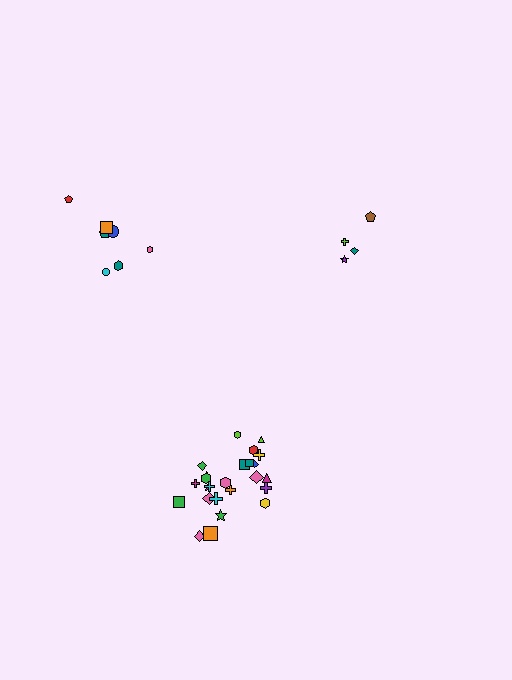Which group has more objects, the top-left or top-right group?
The top-left group.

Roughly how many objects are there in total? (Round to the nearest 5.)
Roughly 35 objects in total.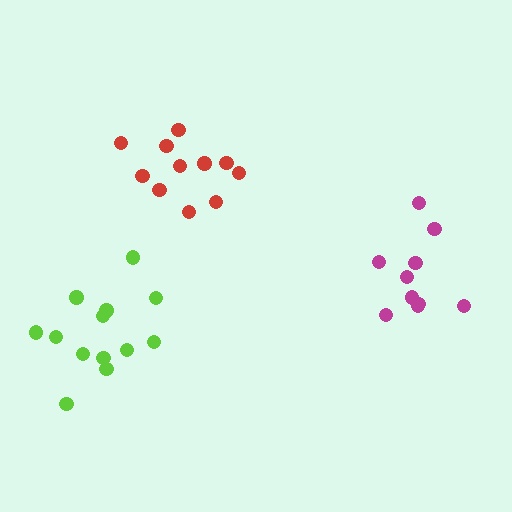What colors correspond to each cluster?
The clusters are colored: red, magenta, lime.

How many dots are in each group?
Group 1: 11 dots, Group 2: 10 dots, Group 3: 13 dots (34 total).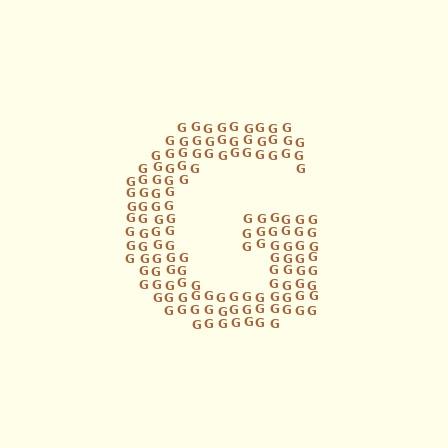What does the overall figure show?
The overall figure shows the letter G.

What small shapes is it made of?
It is made of small letter G's.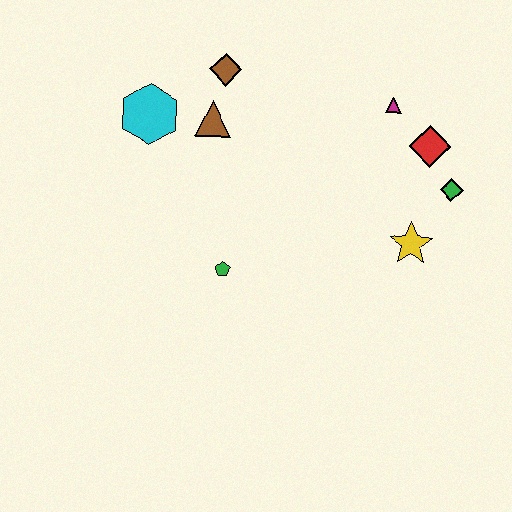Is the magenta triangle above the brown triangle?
Yes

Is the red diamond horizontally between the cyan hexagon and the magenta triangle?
No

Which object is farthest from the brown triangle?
The green diamond is farthest from the brown triangle.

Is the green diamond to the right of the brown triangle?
Yes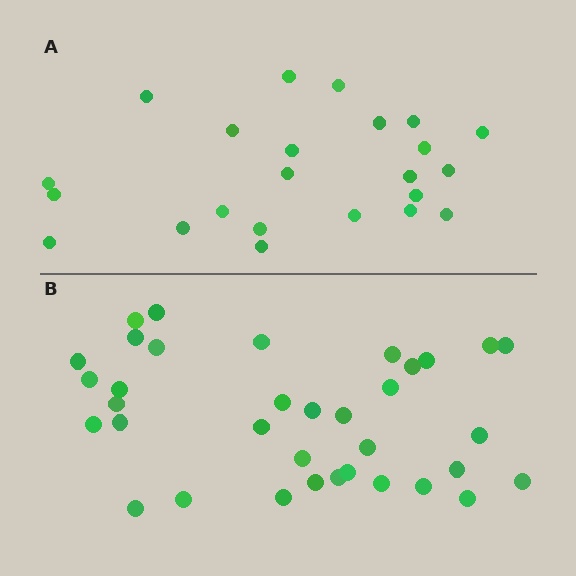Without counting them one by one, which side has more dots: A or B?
Region B (the bottom region) has more dots.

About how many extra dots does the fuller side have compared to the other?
Region B has roughly 12 or so more dots than region A.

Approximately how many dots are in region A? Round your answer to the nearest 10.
About 20 dots. (The exact count is 23, which rounds to 20.)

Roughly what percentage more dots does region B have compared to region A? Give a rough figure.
About 50% more.